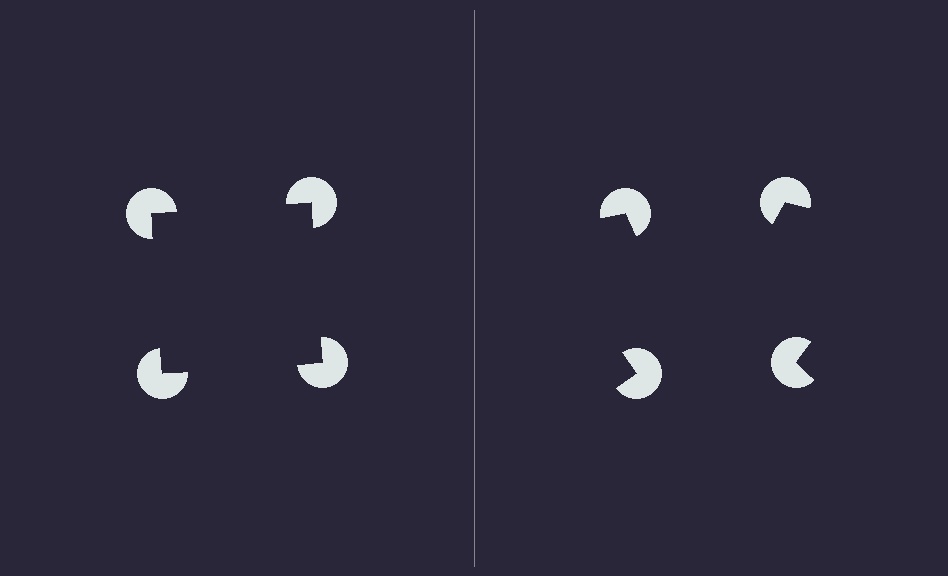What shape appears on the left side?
An illusory square.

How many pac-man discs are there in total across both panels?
8 — 4 on each side.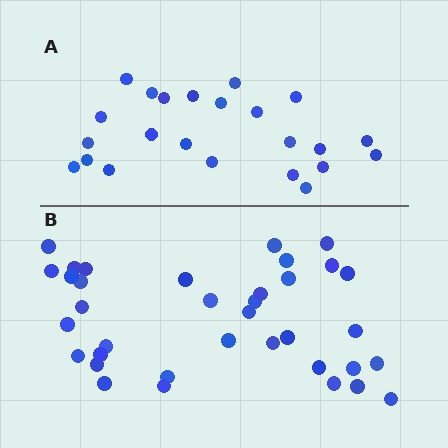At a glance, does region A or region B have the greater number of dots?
Region B (the bottom region) has more dots.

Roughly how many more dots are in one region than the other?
Region B has approximately 15 more dots than region A.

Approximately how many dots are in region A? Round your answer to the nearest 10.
About 20 dots. (The exact count is 23, which rounds to 20.)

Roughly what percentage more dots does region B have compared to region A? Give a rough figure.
About 55% more.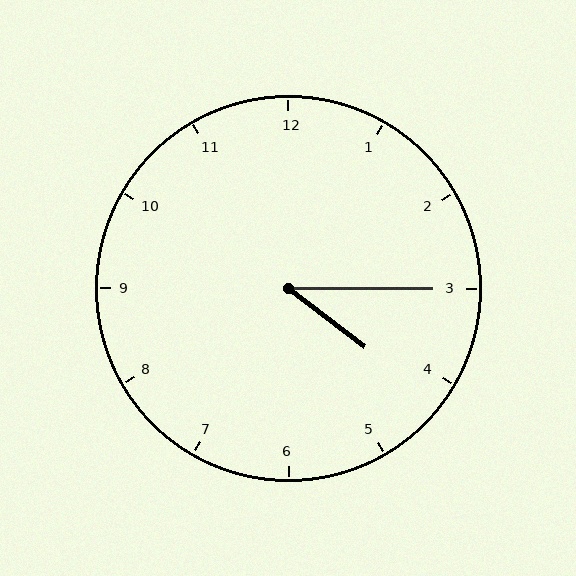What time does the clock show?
4:15.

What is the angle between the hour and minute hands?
Approximately 38 degrees.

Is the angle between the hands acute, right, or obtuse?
It is acute.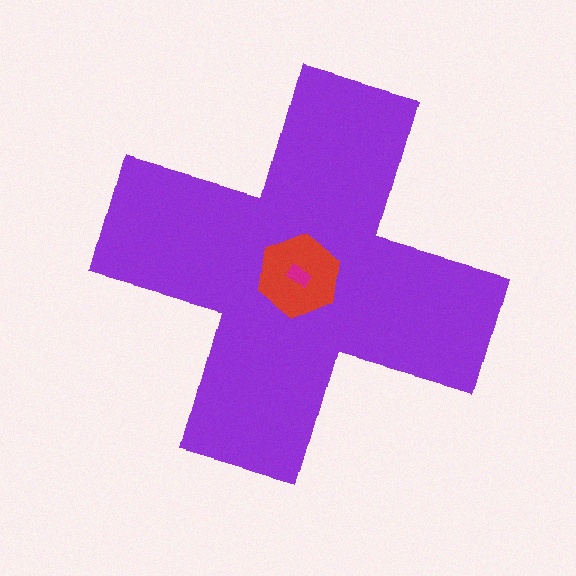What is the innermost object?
The magenta rectangle.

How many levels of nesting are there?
3.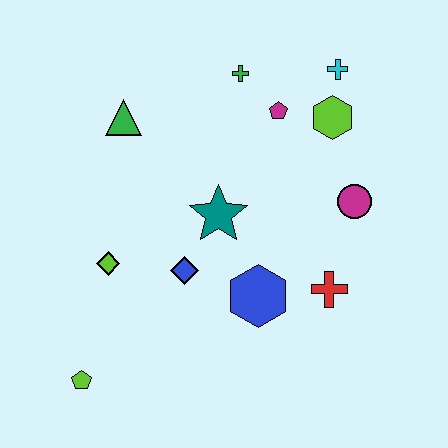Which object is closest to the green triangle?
The green cross is closest to the green triangle.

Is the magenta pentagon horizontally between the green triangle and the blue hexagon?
No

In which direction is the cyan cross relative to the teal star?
The cyan cross is above the teal star.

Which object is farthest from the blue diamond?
The cyan cross is farthest from the blue diamond.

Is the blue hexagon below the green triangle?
Yes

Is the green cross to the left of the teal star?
No